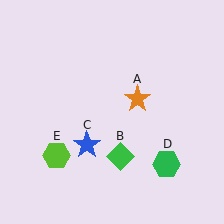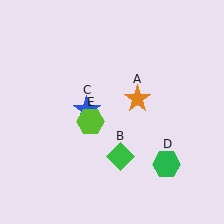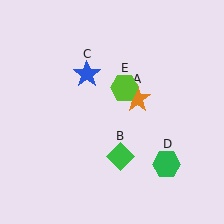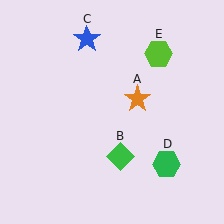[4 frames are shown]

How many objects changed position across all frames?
2 objects changed position: blue star (object C), lime hexagon (object E).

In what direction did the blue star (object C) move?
The blue star (object C) moved up.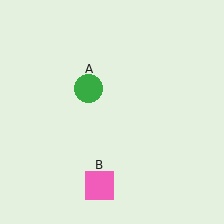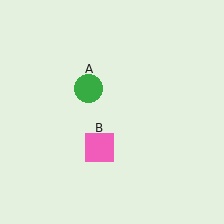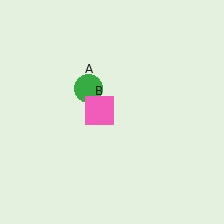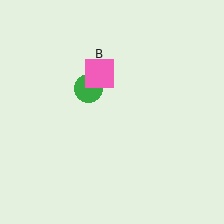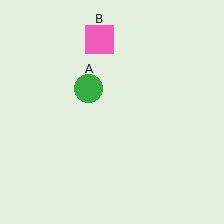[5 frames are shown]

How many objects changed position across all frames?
1 object changed position: pink square (object B).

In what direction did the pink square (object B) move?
The pink square (object B) moved up.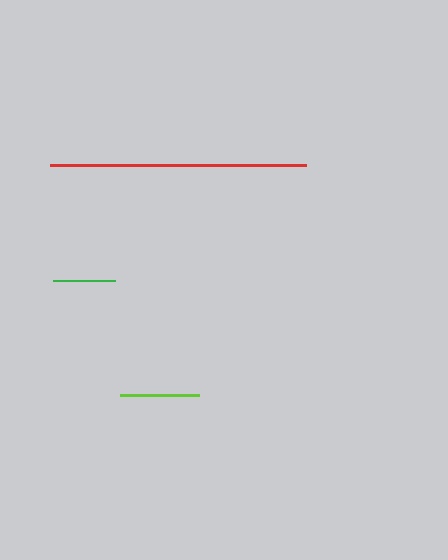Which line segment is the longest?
The red line is the longest at approximately 256 pixels.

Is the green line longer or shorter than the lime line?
The lime line is longer than the green line.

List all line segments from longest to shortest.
From longest to shortest: red, lime, green.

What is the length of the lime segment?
The lime segment is approximately 79 pixels long.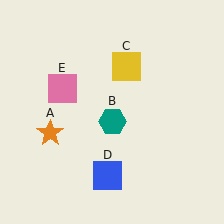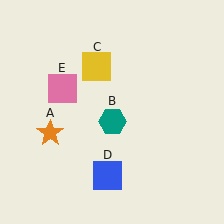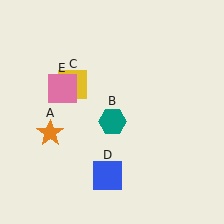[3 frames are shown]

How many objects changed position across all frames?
1 object changed position: yellow square (object C).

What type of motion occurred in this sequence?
The yellow square (object C) rotated counterclockwise around the center of the scene.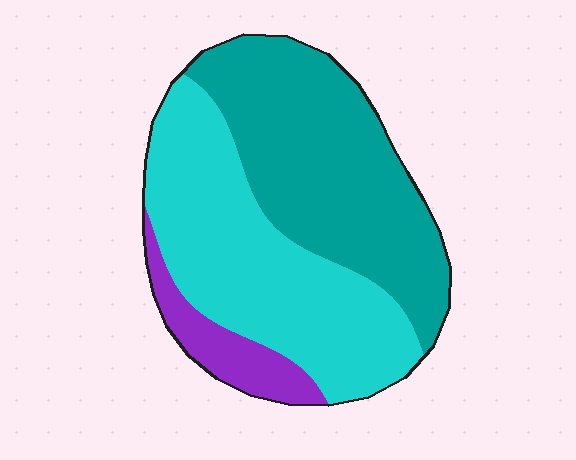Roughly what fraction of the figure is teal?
Teal covers roughly 45% of the figure.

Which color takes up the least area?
Purple, at roughly 10%.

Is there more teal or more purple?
Teal.